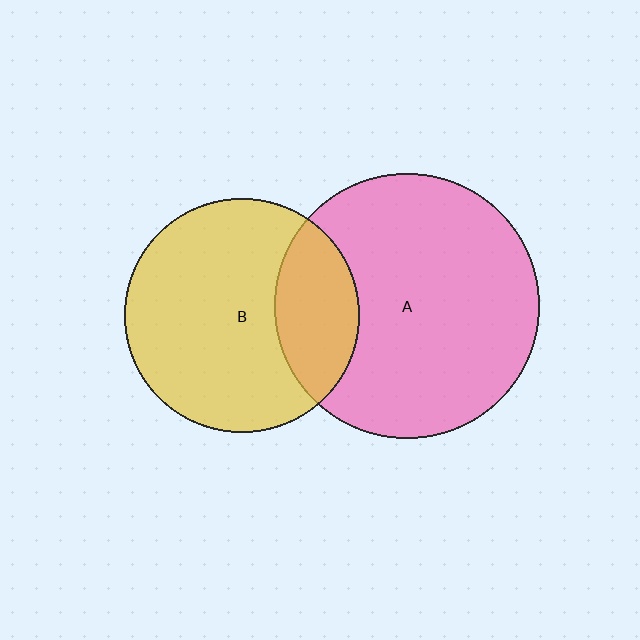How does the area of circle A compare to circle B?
Approximately 1.3 times.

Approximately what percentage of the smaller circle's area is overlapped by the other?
Approximately 25%.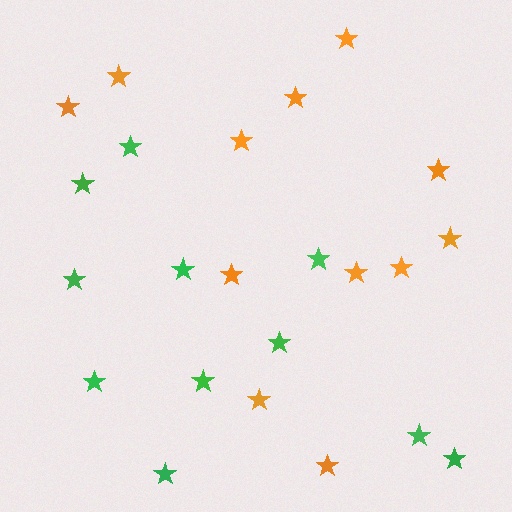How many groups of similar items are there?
There are 2 groups: one group of orange stars (12) and one group of green stars (11).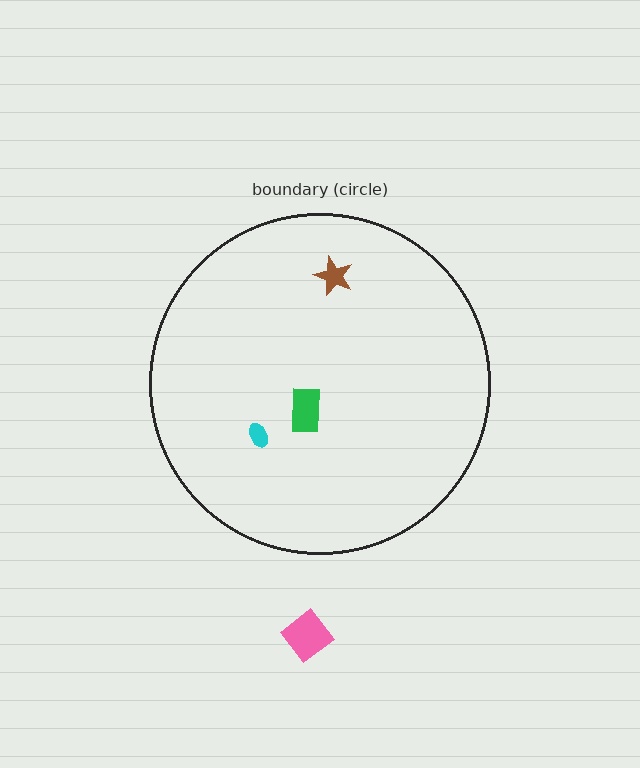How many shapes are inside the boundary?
3 inside, 1 outside.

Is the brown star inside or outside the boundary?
Inside.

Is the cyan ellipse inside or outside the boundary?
Inside.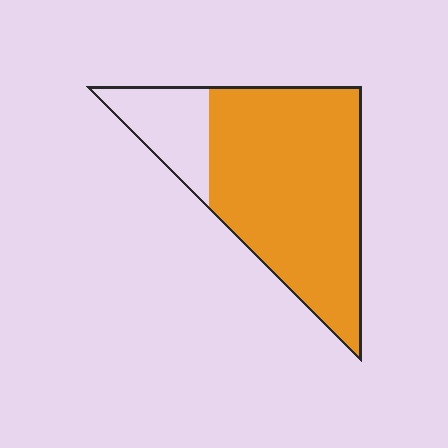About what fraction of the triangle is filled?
About four fifths (4/5).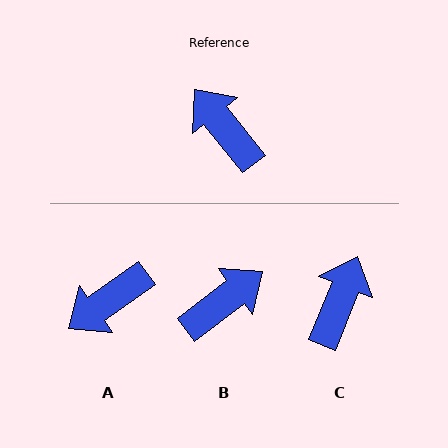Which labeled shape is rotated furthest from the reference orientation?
B, about 91 degrees away.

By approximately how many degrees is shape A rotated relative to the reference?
Approximately 87 degrees counter-clockwise.